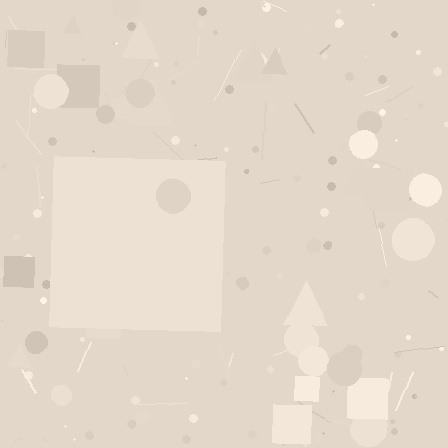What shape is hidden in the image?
A square is hidden in the image.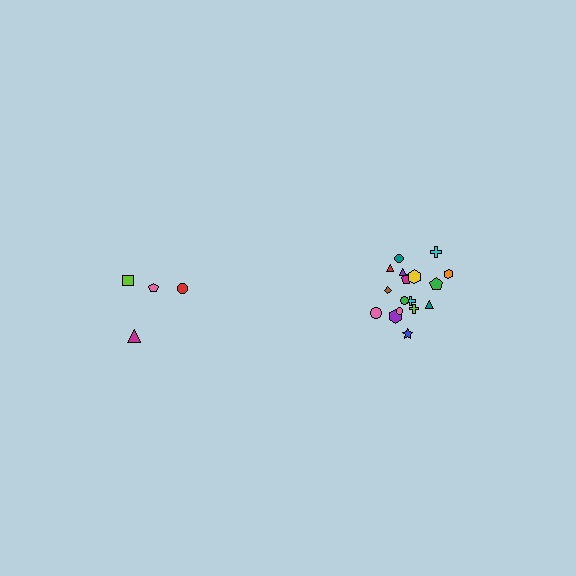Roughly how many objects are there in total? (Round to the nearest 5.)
Roughly 20 objects in total.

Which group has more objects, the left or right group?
The right group.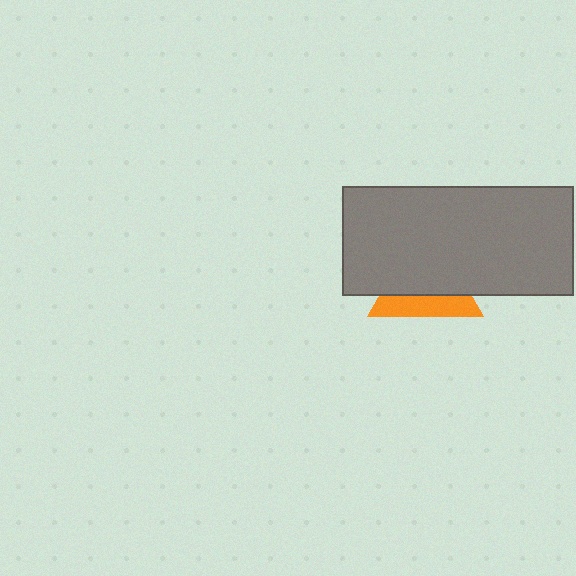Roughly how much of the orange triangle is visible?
A small part of it is visible (roughly 39%).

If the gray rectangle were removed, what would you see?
You would see the complete orange triangle.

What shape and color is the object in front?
The object in front is a gray rectangle.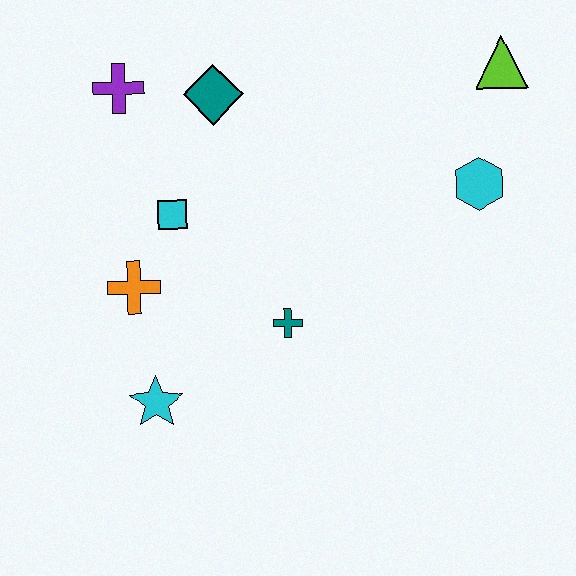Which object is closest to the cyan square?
The orange cross is closest to the cyan square.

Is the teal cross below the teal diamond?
Yes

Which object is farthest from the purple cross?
The lime triangle is farthest from the purple cross.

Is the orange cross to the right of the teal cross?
No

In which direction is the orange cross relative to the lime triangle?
The orange cross is to the left of the lime triangle.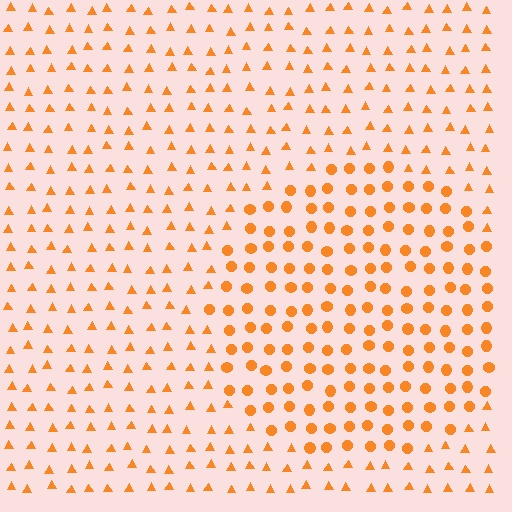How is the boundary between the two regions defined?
The boundary is defined by a change in element shape: circles inside vs. triangles outside. All elements share the same color and spacing.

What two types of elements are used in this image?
The image uses circles inside the circle region and triangles outside it.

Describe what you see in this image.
The image is filled with small orange elements arranged in a uniform grid. A circle-shaped region contains circles, while the surrounding area contains triangles. The boundary is defined purely by the change in element shape.